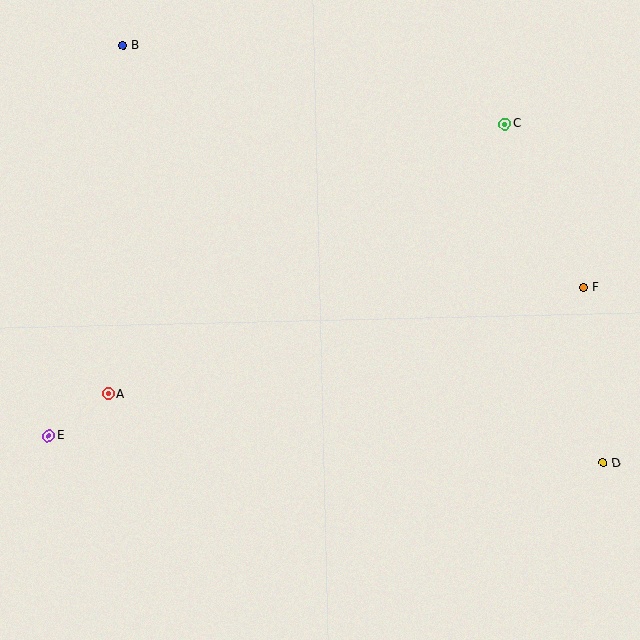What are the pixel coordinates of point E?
Point E is at (48, 436).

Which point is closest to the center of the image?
Point A at (108, 394) is closest to the center.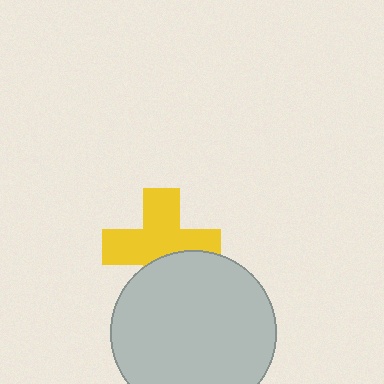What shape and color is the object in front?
The object in front is a light gray circle.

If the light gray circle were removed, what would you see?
You would see the complete yellow cross.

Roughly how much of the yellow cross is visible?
Most of it is visible (roughly 67%).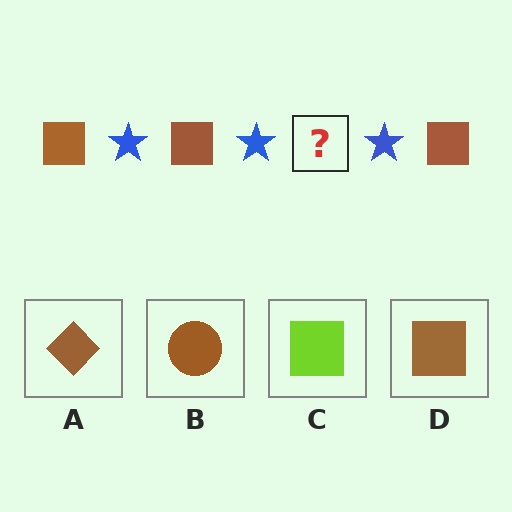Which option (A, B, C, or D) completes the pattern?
D.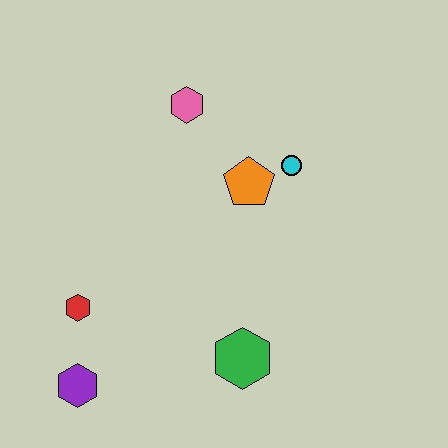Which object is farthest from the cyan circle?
The purple hexagon is farthest from the cyan circle.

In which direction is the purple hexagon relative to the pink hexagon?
The purple hexagon is below the pink hexagon.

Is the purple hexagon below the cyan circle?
Yes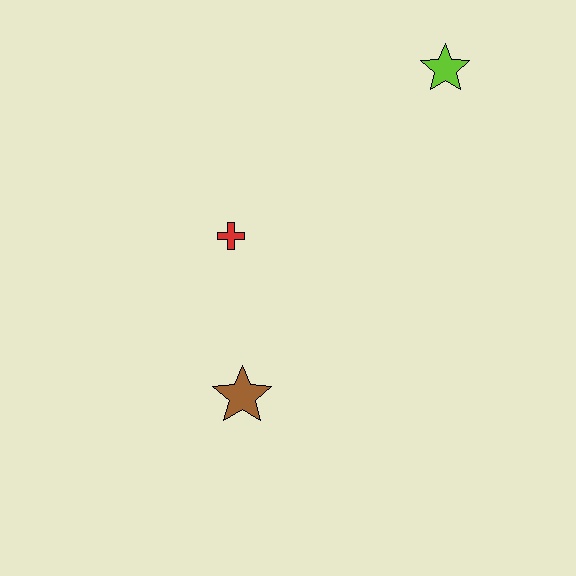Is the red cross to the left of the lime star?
Yes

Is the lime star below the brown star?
No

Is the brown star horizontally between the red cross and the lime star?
Yes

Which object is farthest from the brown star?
The lime star is farthest from the brown star.